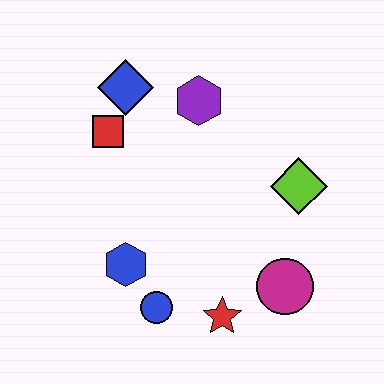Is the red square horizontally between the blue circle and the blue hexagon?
No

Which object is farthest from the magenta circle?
The blue diamond is farthest from the magenta circle.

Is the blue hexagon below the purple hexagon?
Yes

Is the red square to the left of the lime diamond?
Yes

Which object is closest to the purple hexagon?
The blue diamond is closest to the purple hexagon.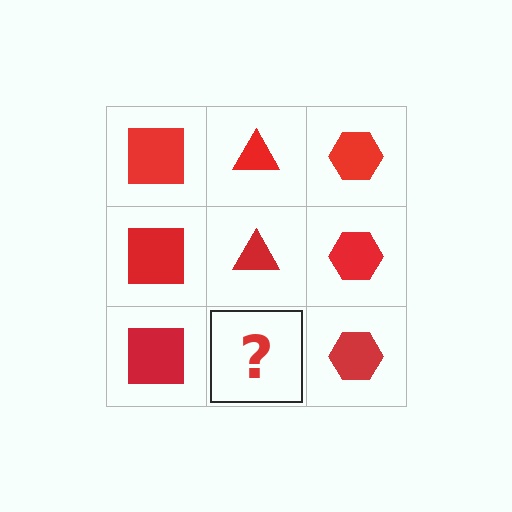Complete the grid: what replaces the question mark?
The question mark should be replaced with a red triangle.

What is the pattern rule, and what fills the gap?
The rule is that each column has a consistent shape. The gap should be filled with a red triangle.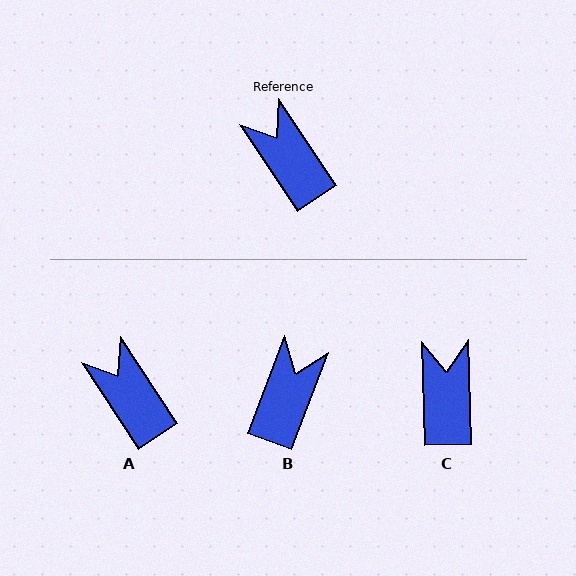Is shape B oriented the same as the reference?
No, it is off by about 54 degrees.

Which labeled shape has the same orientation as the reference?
A.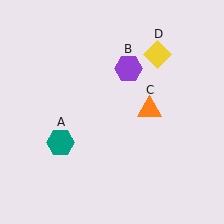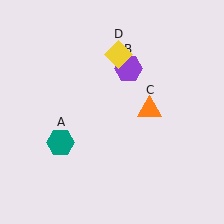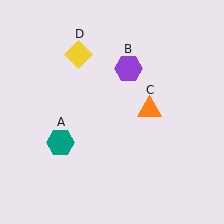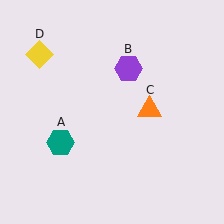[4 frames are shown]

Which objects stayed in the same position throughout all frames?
Teal hexagon (object A) and purple hexagon (object B) and orange triangle (object C) remained stationary.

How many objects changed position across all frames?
1 object changed position: yellow diamond (object D).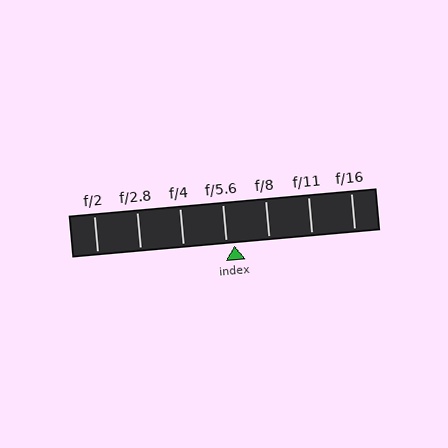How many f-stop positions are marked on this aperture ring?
There are 7 f-stop positions marked.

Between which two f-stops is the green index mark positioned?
The index mark is between f/5.6 and f/8.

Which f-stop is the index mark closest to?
The index mark is closest to f/5.6.